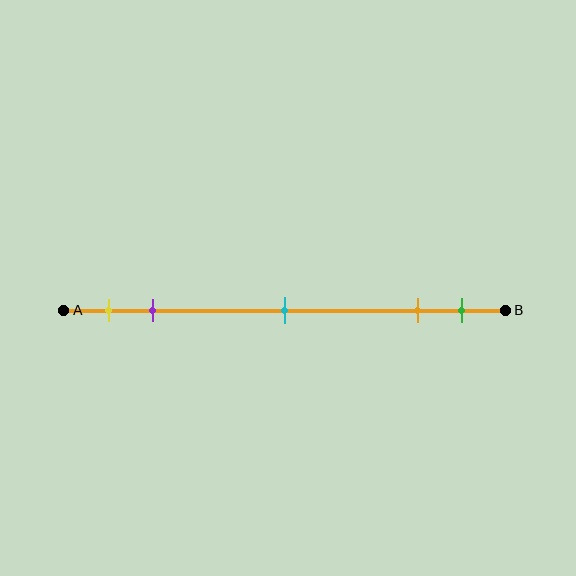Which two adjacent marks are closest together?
The orange and green marks are the closest adjacent pair.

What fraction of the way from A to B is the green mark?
The green mark is approximately 90% (0.9) of the way from A to B.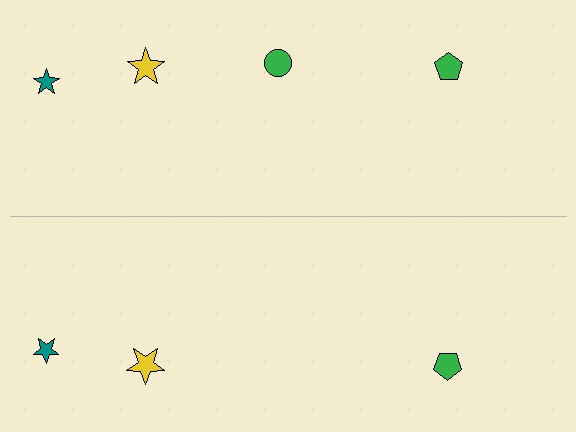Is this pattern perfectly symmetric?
No, the pattern is not perfectly symmetric. A green circle is missing from the bottom side.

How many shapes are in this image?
There are 7 shapes in this image.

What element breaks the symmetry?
A green circle is missing from the bottom side.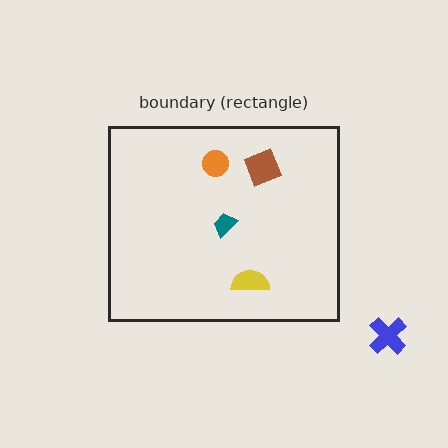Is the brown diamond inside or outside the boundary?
Inside.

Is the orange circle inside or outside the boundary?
Inside.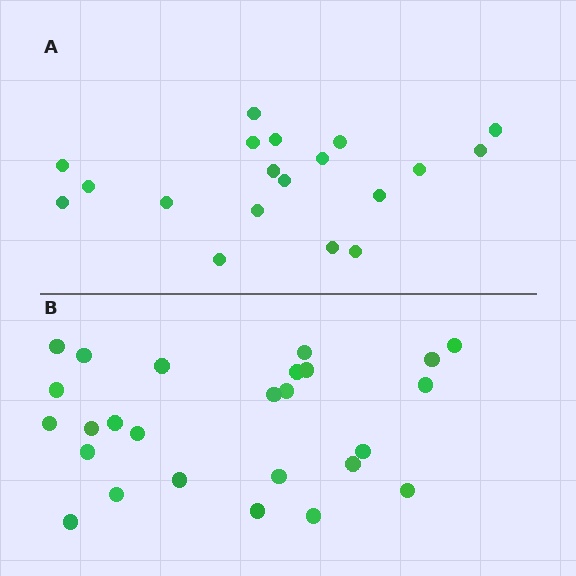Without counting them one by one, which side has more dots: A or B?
Region B (the bottom region) has more dots.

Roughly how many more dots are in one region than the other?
Region B has roughly 8 or so more dots than region A.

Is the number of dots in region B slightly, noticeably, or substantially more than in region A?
Region B has noticeably more, but not dramatically so. The ratio is roughly 1.4 to 1.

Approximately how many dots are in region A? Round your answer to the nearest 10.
About 20 dots. (The exact count is 19, which rounds to 20.)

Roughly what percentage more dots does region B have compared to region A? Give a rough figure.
About 35% more.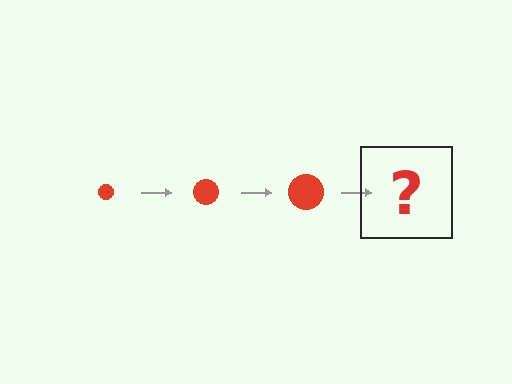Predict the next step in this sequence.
The next step is a red circle, larger than the previous one.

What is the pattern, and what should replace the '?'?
The pattern is that the circle gets progressively larger each step. The '?' should be a red circle, larger than the previous one.